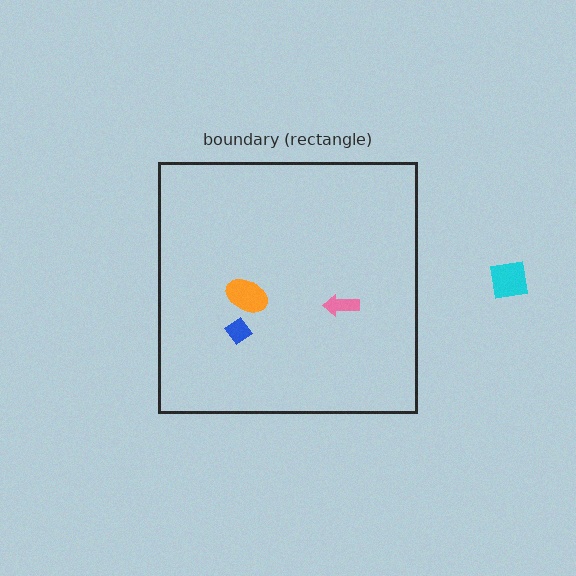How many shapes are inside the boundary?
3 inside, 1 outside.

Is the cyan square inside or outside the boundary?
Outside.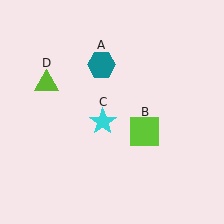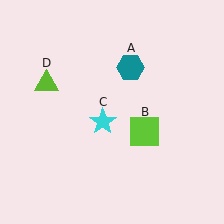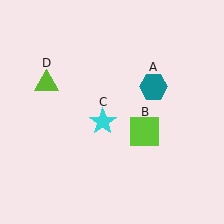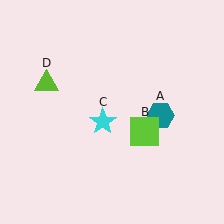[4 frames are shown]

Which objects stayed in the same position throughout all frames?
Lime square (object B) and cyan star (object C) and lime triangle (object D) remained stationary.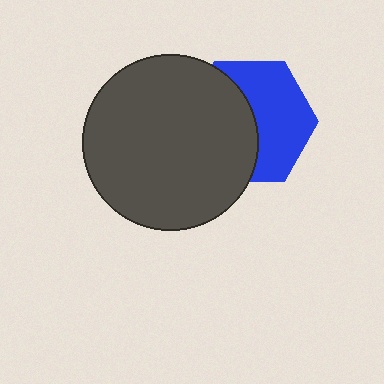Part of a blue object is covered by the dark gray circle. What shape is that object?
It is a hexagon.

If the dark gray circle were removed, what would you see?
You would see the complete blue hexagon.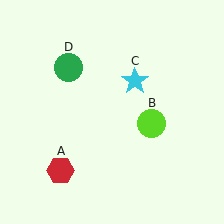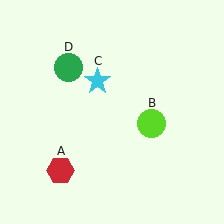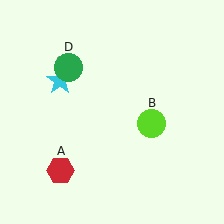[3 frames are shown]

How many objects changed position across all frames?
1 object changed position: cyan star (object C).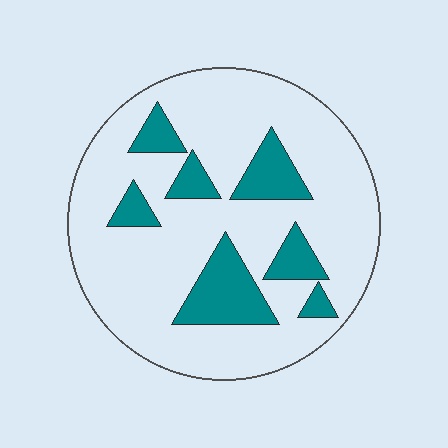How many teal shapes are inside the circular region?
7.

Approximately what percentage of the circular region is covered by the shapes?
Approximately 20%.